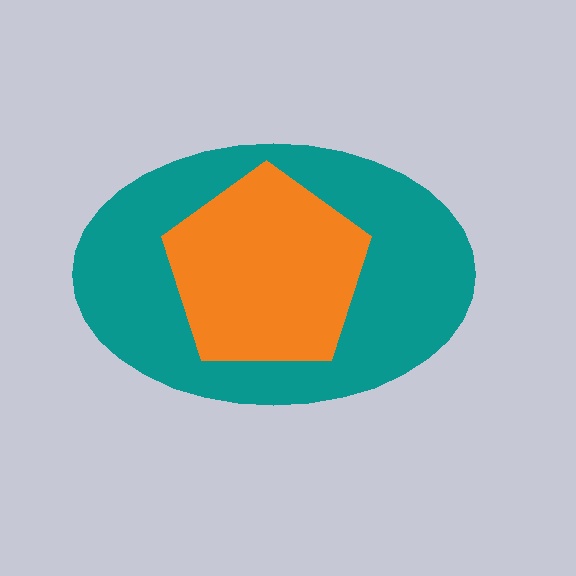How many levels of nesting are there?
2.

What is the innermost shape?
The orange pentagon.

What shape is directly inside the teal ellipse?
The orange pentagon.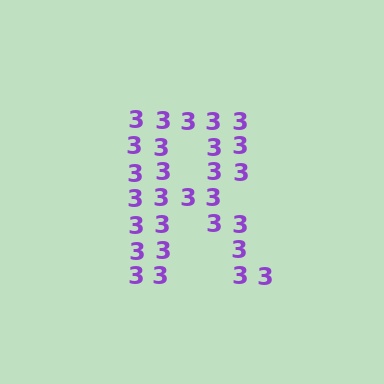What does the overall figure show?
The overall figure shows the letter R.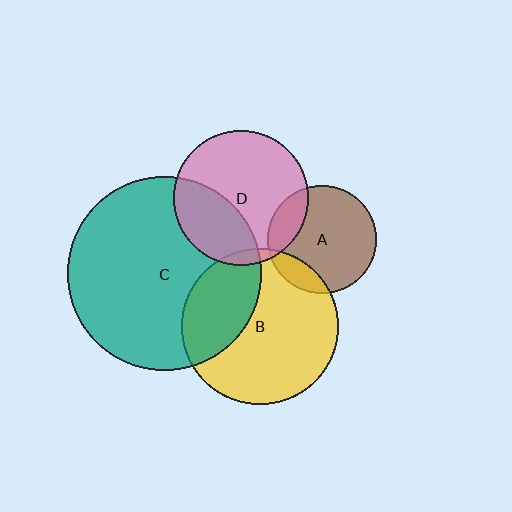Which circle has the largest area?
Circle C (teal).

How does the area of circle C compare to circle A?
Approximately 3.2 times.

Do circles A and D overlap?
Yes.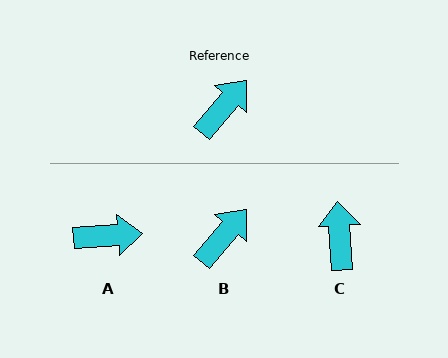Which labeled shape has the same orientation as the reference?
B.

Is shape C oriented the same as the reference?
No, it is off by about 44 degrees.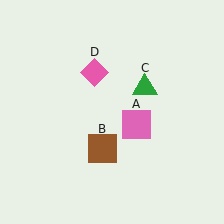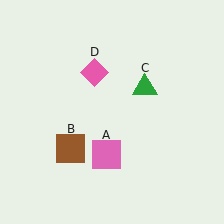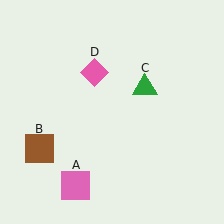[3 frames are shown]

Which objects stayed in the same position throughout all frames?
Green triangle (object C) and pink diamond (object D) remained stationary.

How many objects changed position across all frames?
2 objects changed position: pink square (object A), brown square (object B).